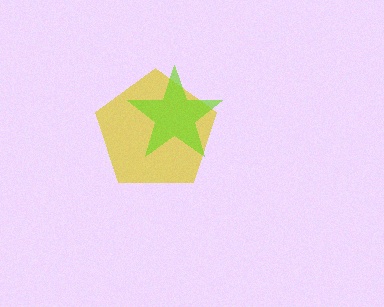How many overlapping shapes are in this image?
There are 2 overlapping shapes in the image.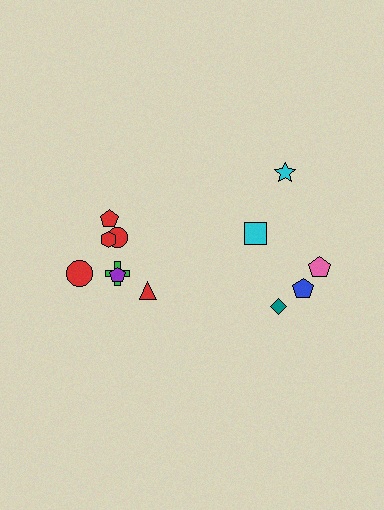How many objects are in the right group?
There are 5 objects.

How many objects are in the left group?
There are 7 objects.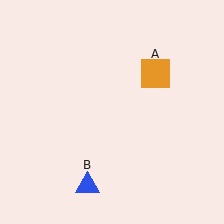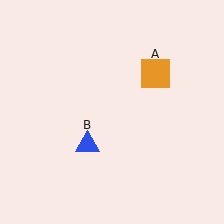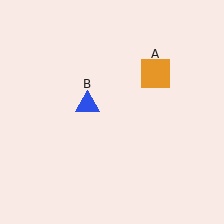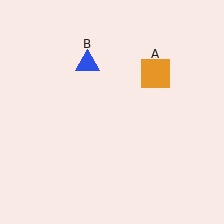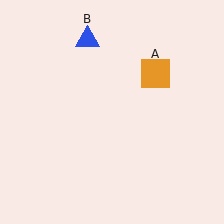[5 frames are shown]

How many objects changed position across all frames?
1 object changed position: blue triangle (object B).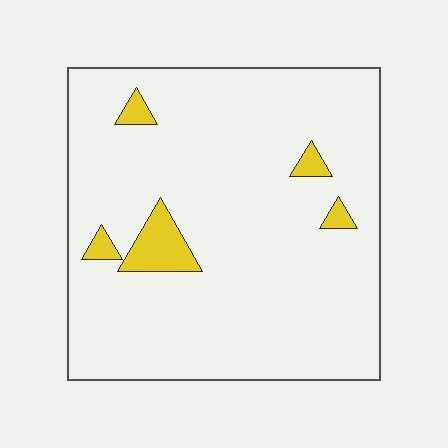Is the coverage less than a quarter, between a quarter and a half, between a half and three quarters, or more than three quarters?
Less than a quarter.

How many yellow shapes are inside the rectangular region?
5.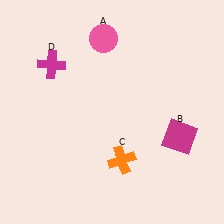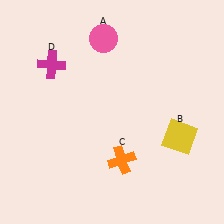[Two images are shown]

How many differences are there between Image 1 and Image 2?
There is 1 difference between the two images.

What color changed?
The square (B) changed from magenta in Image 1 to yellow in Image 2.